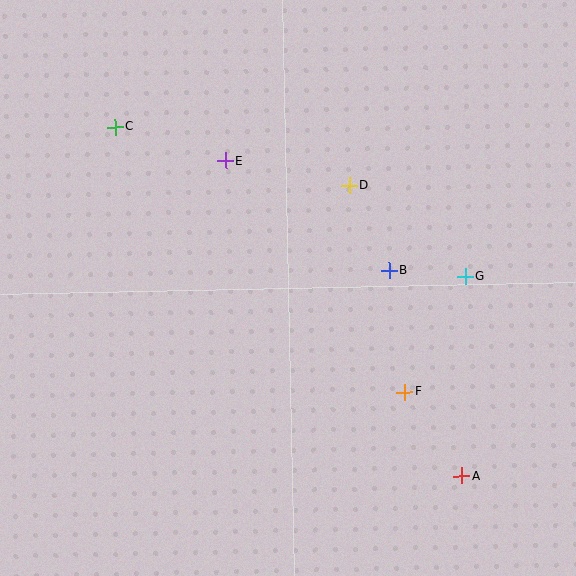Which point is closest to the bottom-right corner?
Point A is closest to the bottom-right corner.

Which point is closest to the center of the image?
Point B at (389, 270) is closest to the center.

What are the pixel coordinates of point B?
Point B is at (389, 270).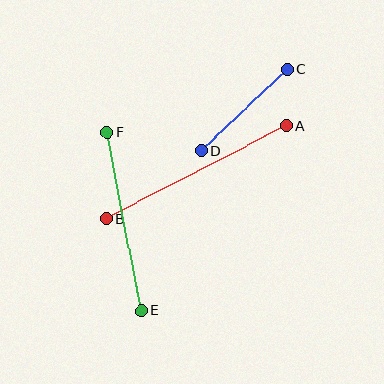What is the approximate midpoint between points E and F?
The midpoint is at approximately (124, 222) pixels.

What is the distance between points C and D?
The distance is approximately 119 pixels.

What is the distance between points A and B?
The distance is approximately 203 pixels.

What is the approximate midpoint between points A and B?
The midpoint is at approximately (197, 172) pixels.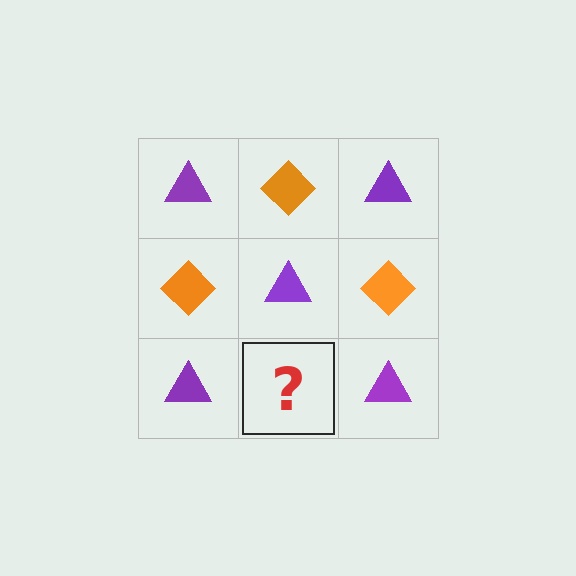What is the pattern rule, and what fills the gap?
The rule is that it alternates purple triangle and orange diamond in a checkerboard pattern. The gap should be filled with an orange diamond.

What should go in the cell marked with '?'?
The missing cell should contain an orange diamond.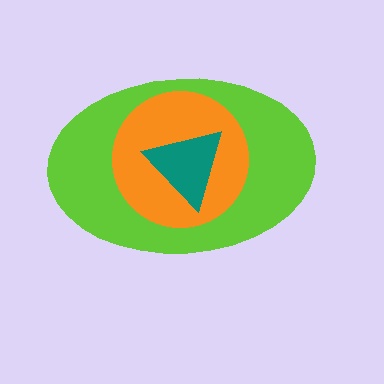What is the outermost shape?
The lime ellipse.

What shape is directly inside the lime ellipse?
The orange circle.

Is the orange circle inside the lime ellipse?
Yes.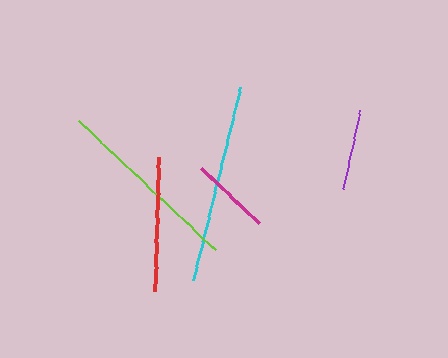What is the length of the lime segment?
The lime segment is approximately 190 pixels long.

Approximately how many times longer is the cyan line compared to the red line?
The cyan line is approximately 1.5 times the length of the red line.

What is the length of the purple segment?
The purple segment is approximately 80 pixels long.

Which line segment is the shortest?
The magenta line is the shortest at approximately 80 pixels.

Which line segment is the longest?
The cyan line is the longest at approximately 198 pixels.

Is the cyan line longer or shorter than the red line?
The cyan line is longer than the red line.